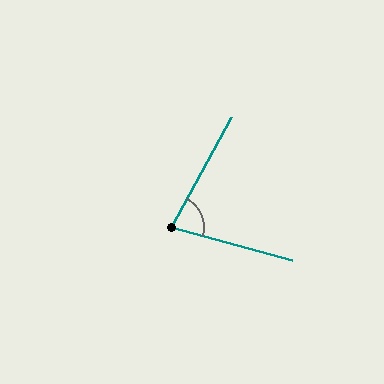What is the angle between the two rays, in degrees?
Approximately 76 degrees.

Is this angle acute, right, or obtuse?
It is acute.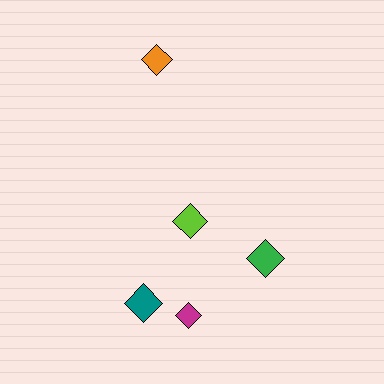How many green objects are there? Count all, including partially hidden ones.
There is 1 green object.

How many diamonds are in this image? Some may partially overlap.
There are 5 diamonds.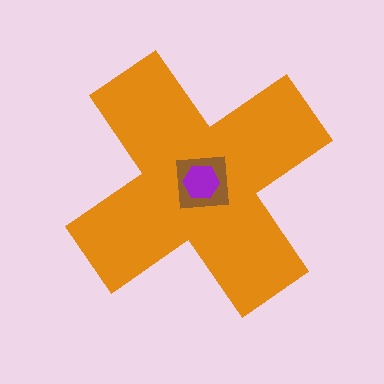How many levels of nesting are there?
3.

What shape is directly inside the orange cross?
The brown square.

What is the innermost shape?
The purple hexagon.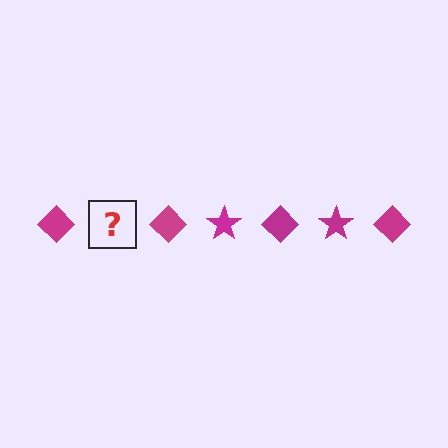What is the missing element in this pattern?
The missing element is a magenta star.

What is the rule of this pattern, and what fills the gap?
The rule is that the pattern cycles through diamond, star shapes in magenta. The gap should be filled with a magenta star.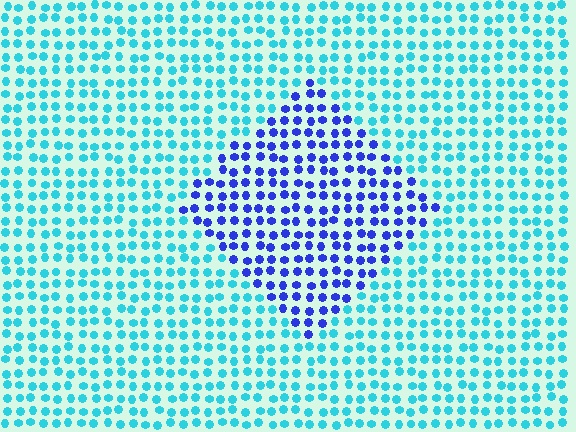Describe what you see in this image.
The image is filled with small cyan elements in a uniform arrangement. A diamond-shaped region is visible where the elements are tinted to a slightly different hue, forming a subtle color boundary.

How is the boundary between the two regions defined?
The boundary is defined purely by a slight shift in hue (about 52 degrees). Spacing, size, and orientation are identical on both sides.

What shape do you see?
I see a diamond.